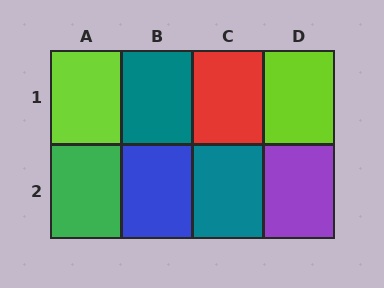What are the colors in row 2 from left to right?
Green, blue, teal, purple.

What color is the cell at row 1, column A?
Lime.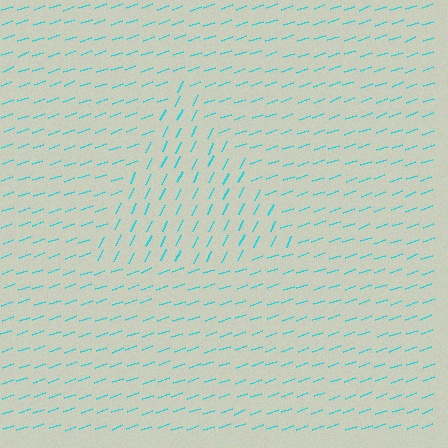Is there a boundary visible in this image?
Yes, there is a texture boundary formed by a change in line orientation.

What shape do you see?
I see a triangle.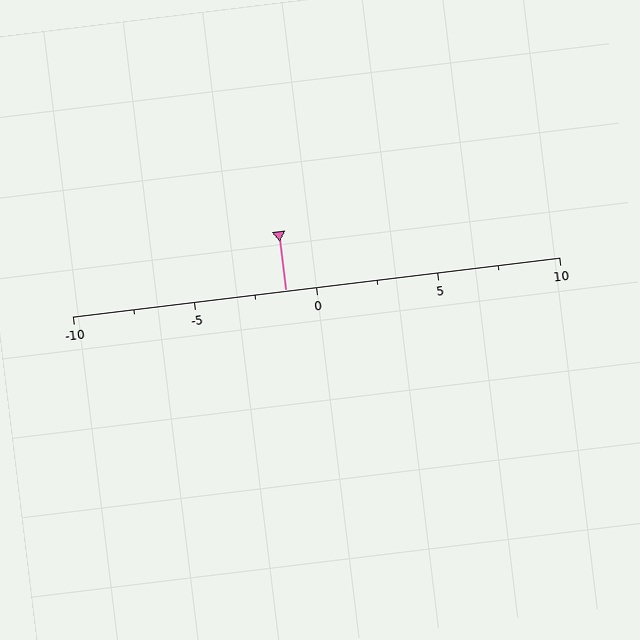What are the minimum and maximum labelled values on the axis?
The axis runs from -10 to 10.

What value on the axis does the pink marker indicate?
The marker indicates approximately -1.2.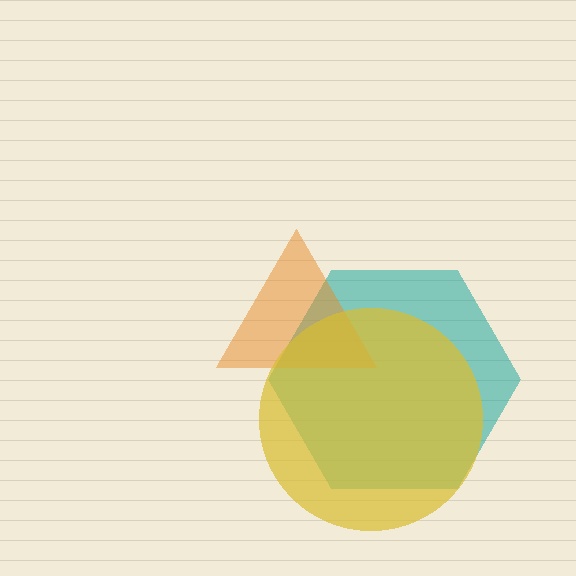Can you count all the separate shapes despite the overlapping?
Yes, there are 3 separate shapes.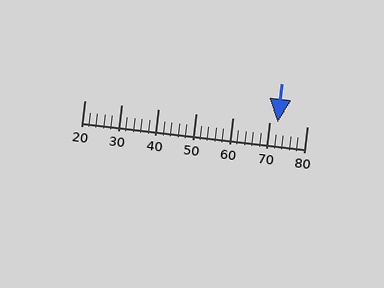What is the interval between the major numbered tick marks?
The major tick marks are spaced 10 units apart.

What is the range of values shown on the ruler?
The ruler shows values from 20 to 80.